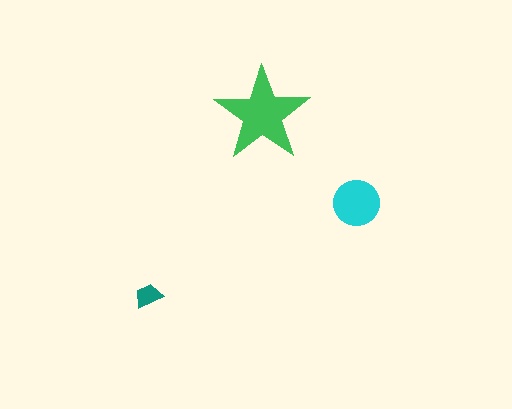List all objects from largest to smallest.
The green star, the cyan circle, the teal trapezoid.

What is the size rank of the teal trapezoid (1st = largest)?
3rd.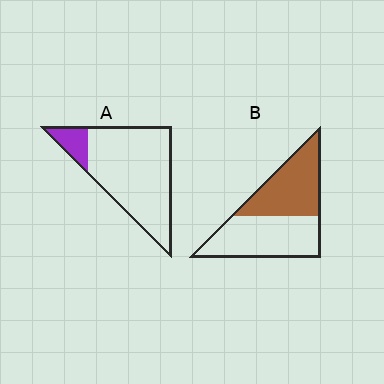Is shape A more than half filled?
No.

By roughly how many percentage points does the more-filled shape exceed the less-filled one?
By roughly 35 percentage points (B over A).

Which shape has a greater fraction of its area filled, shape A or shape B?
Shape B.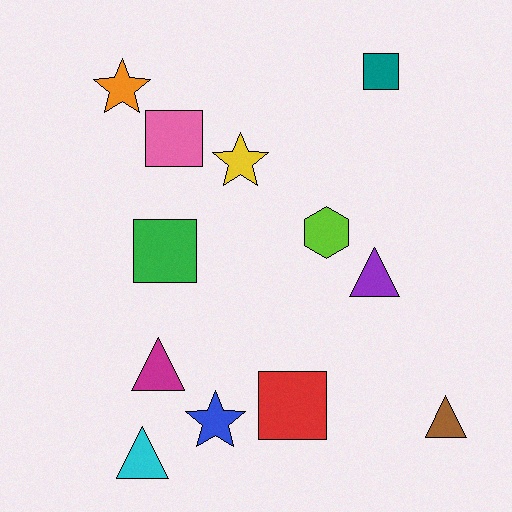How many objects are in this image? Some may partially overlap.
There are 12 objects.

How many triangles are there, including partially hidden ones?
There are 4 triangles.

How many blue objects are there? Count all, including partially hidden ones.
There is 1 blue object.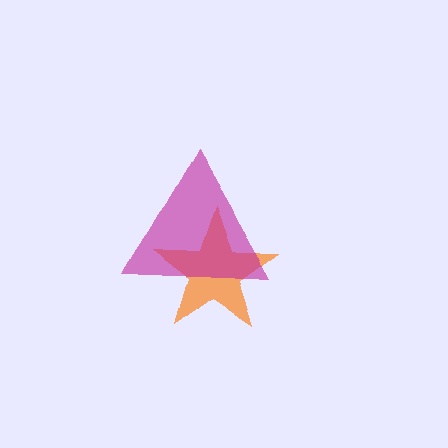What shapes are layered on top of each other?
The layered shapes are: an orange star, a magenta triangle.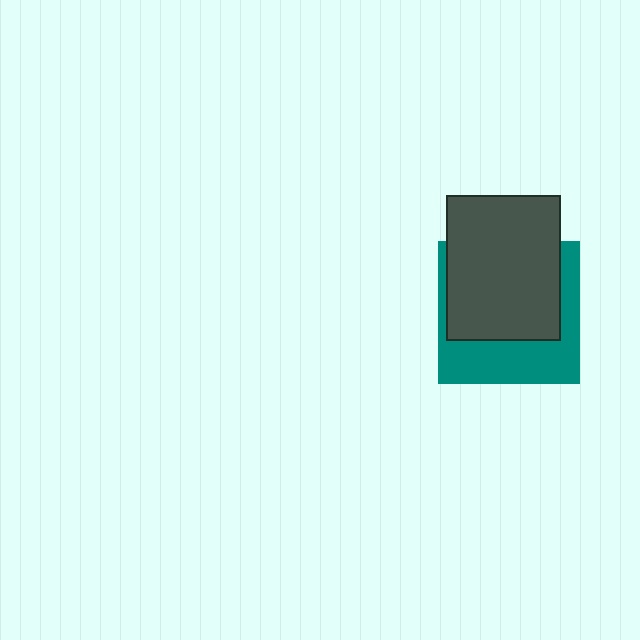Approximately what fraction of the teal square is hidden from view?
Roughly 58% of the teal square is hidden behind the dark gray rectangle.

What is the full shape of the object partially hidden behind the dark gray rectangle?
The partially hidden object is a teal square.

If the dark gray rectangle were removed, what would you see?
You would see the complete teal square.